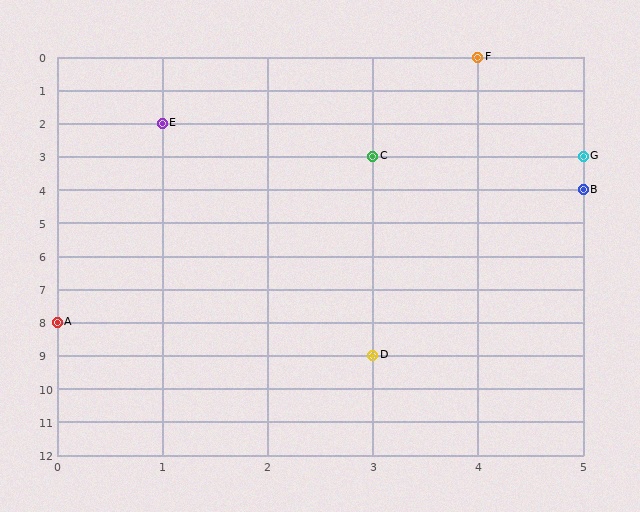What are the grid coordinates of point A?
Point A is at grid coordinates (0, 8).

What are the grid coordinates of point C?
Point C is at grid coordinates (3, 3).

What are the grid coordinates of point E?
Point E is at grid coordinates (1, 2).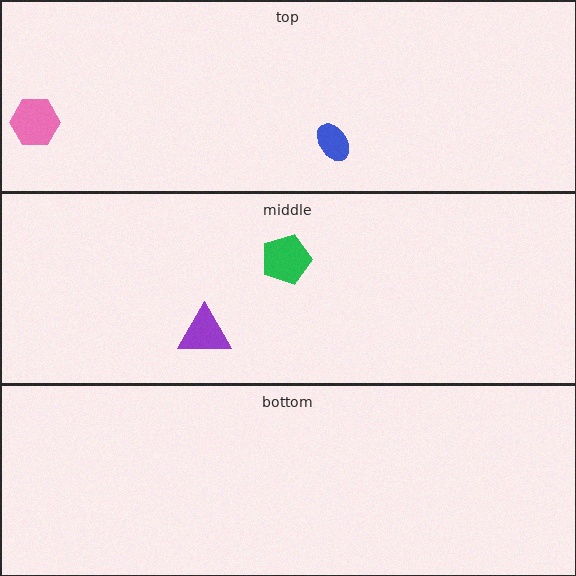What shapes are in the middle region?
The green pentagon, the purple triangle.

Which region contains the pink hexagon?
The top region.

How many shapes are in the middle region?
2.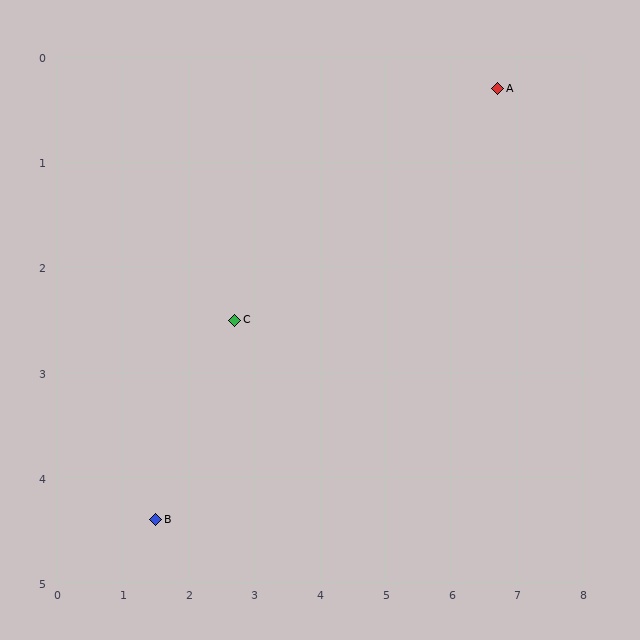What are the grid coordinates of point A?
Point A is at approximately (6.7, 0.3).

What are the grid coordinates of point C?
Point C is at approximately (2.7, 2.5).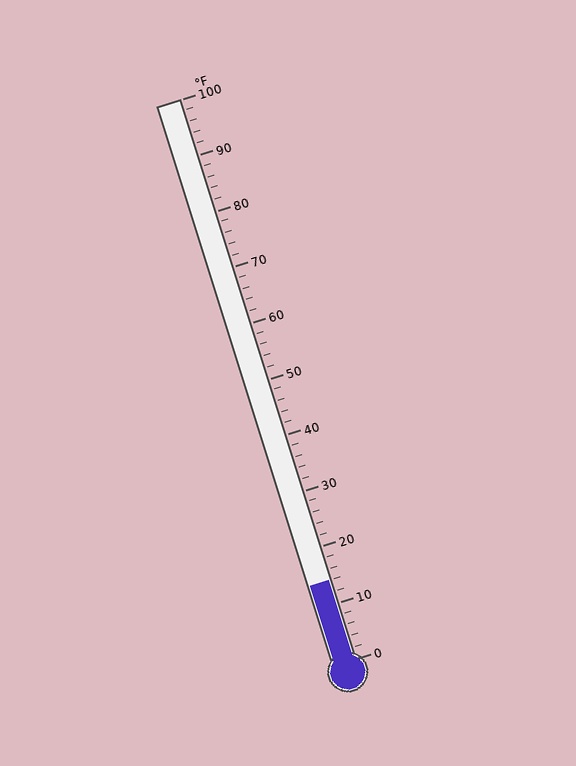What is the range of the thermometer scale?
The thermometer scale ranges from 0°F to 100°F.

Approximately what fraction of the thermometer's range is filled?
The thermometer is filled to approximately 15% of its range.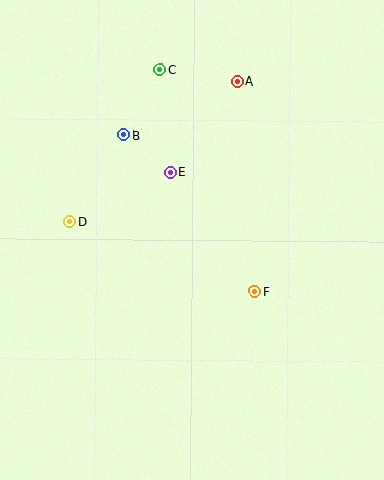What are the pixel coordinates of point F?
Point F is at (254, 291).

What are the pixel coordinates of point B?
Point B is at (124, 135).